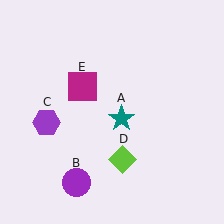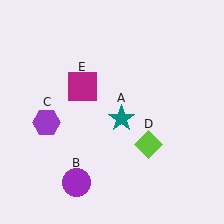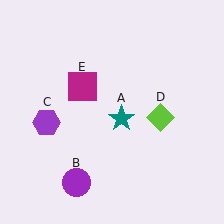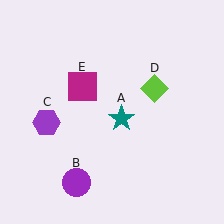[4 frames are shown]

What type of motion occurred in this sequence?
The lime diamond (object D) rotated counterclockwise around the center of the scene.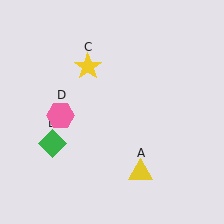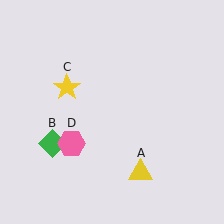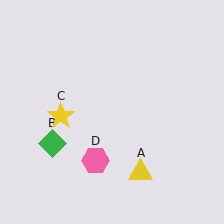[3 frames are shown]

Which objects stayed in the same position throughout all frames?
Yellow triangle (object A) and green diamond (object B) remained stationary.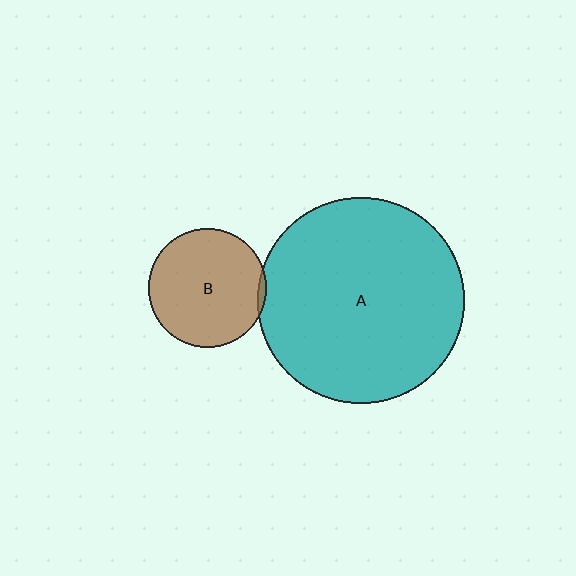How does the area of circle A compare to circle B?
Approximately 3.0 times.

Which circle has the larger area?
Circle A (teal).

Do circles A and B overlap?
Yes.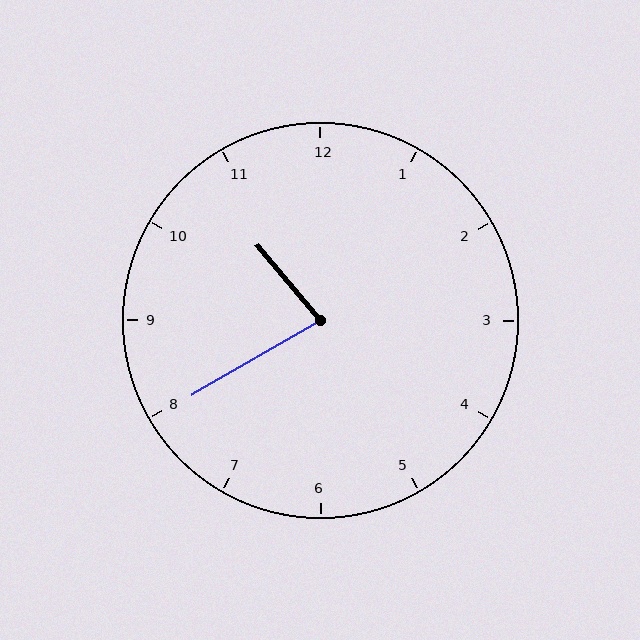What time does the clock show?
10:40.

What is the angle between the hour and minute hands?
Approximately 80 degrees.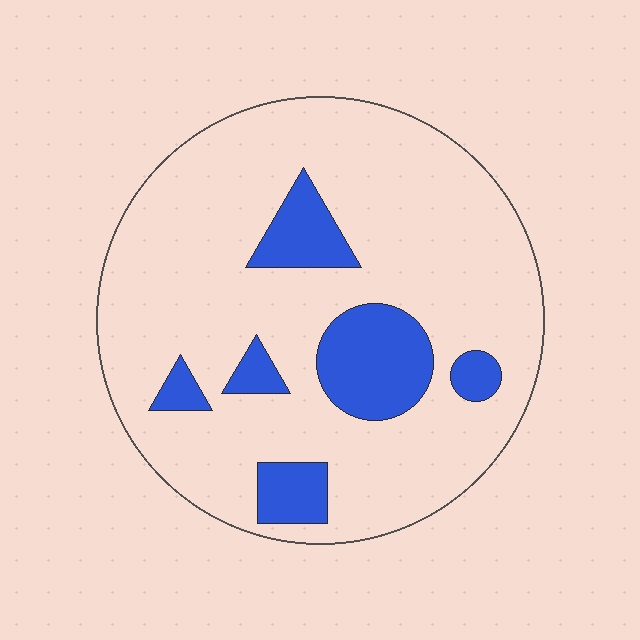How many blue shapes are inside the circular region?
6.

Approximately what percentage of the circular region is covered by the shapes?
Approximately 15%.